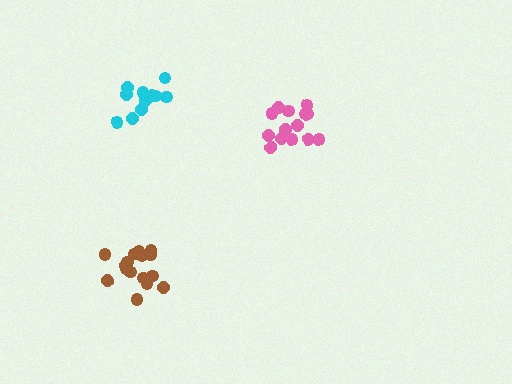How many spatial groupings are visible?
There are 3 spatial groupings.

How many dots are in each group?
Group 1: 14 dots, Group 2: 16 dots, Group 3: 13 dots (43 total).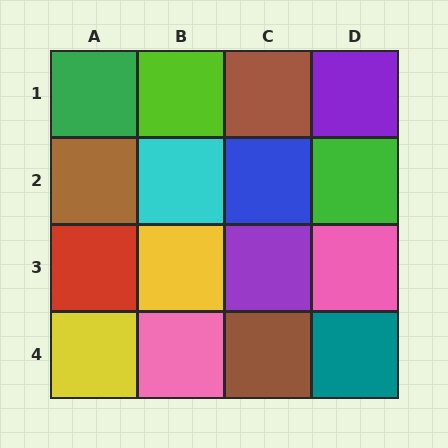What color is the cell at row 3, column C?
Purple.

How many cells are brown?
3 cells are brown.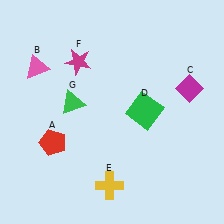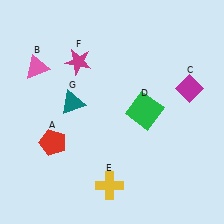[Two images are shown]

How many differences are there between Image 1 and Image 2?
There is 1 difference between the two images.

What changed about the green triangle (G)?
In Image 1, G is green. In Image 2, it changed to teal.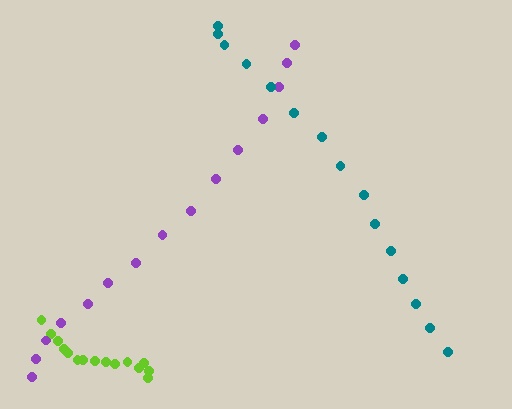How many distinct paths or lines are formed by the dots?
There are 3 distinct paths.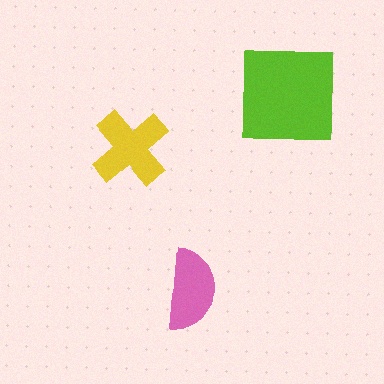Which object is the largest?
The lime square.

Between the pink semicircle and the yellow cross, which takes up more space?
The yellow cross.